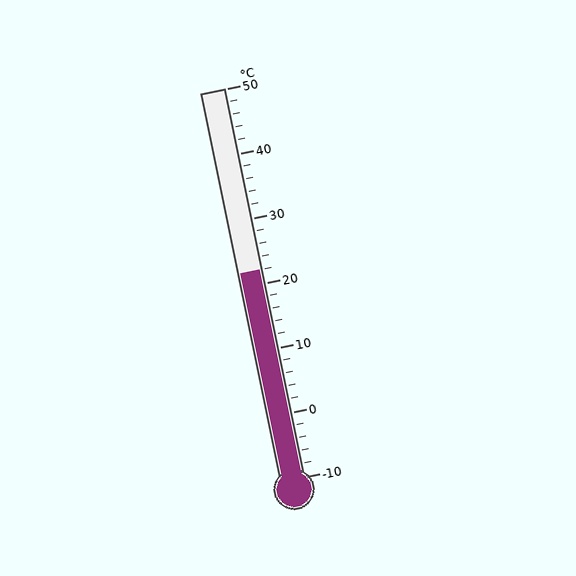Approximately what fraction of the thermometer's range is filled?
The thermometer is filled to approximately 55% of its range.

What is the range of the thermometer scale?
The thermometer scale ranges from -10°C to 50°C.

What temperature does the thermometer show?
The thermometer shows approximately 22°C.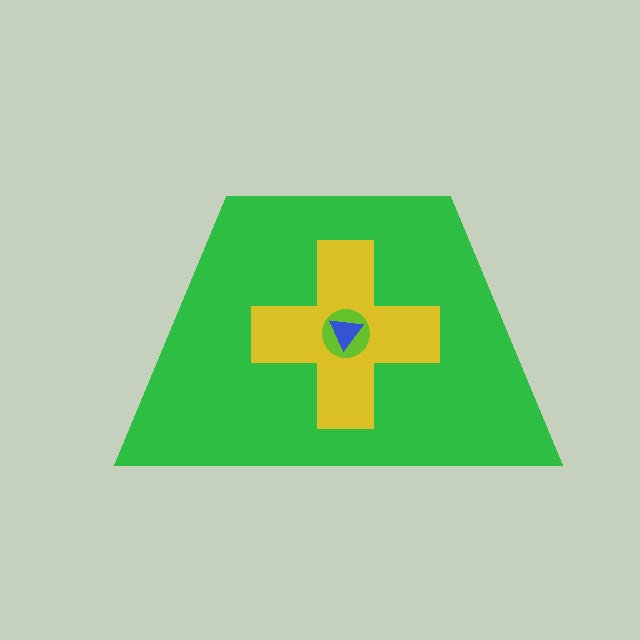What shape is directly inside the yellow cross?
The lime circle.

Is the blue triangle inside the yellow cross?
Yes.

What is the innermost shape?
The blue triangle.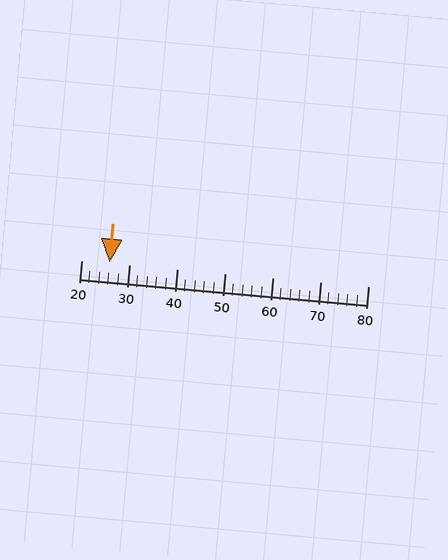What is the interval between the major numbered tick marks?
The major tick marks are spaced 10 units apart.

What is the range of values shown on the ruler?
The ruler shows values from 20 to 80.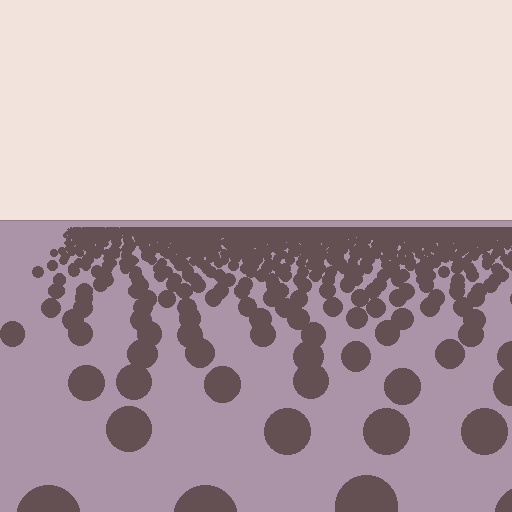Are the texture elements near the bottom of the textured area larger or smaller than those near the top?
Larger. Near the bottom, elements are closer to the viewer and appear at a bigger on-screen size.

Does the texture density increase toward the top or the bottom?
Density increases toward the top.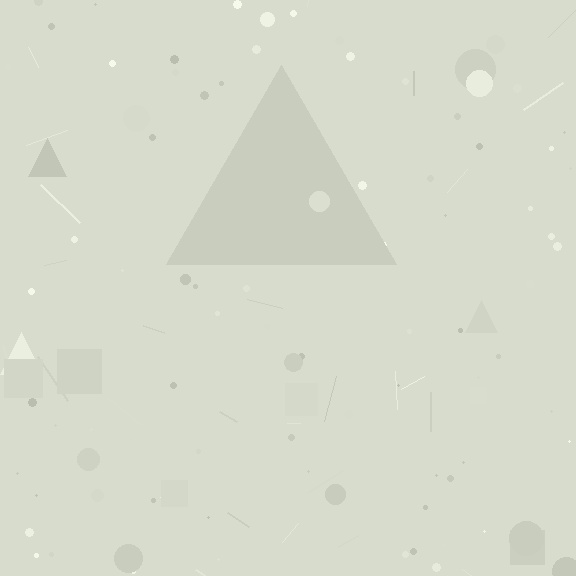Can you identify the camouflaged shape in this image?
The camouflaged shape is a triangle.